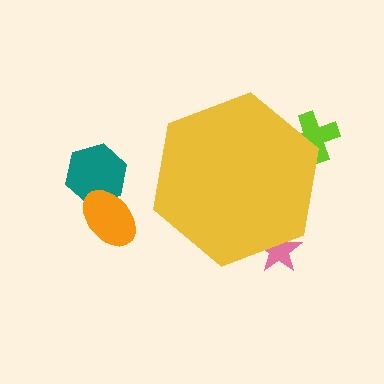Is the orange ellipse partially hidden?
No, the orange ellipse is fully visible.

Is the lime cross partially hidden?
Yes, the lime cross is partially hidden behind the yellow hexagon.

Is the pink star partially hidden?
Yes, the pink star is partially hidden behind the yellow hexagon.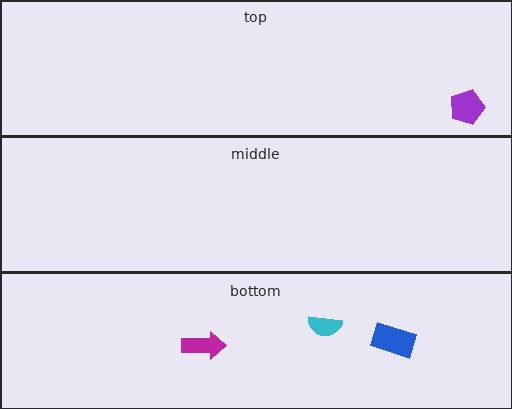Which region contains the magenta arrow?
The bottom region.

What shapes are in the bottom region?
The cyan semicircle, the magenta arrow, the blue rectangle.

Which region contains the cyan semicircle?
The bottom region.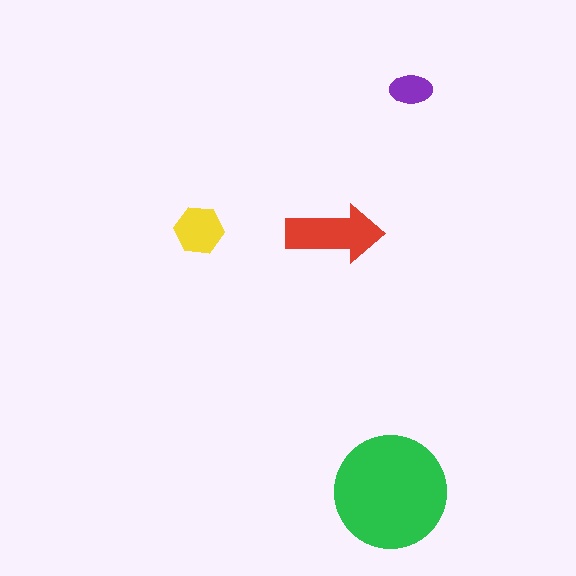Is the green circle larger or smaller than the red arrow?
Larger.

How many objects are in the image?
There are 4 objects in the image.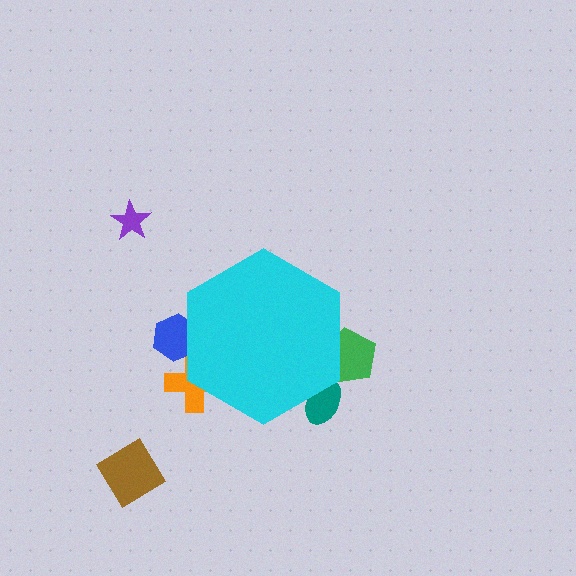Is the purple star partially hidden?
No, the purple star is fully visible.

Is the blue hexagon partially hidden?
Yes, the blue hexagon is partially hidden behind the cyan hexagon.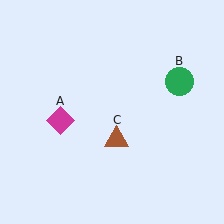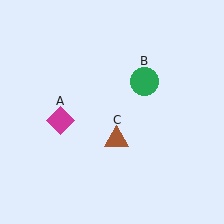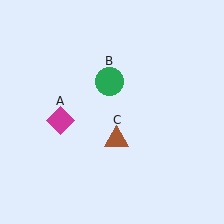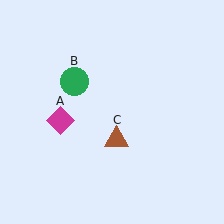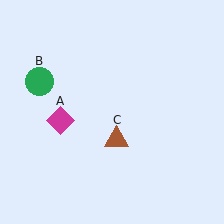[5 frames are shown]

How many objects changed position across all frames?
1 object changed position: green circle (object B).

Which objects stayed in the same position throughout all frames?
Magenta diamond (object A) and brown triangle (object C) remained stationary.